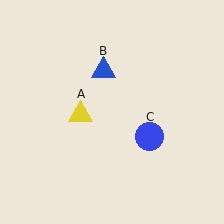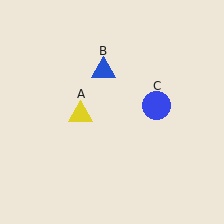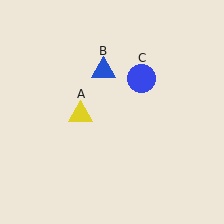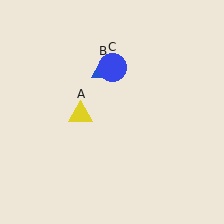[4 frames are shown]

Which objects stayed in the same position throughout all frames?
Yellow triangle (object A) and blue triangle (object B) remained stationary.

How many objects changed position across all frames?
1 object changed position: blue circle (object C).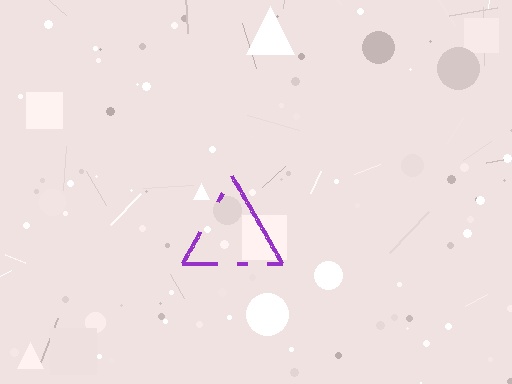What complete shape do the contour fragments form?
The contour fragments form a triangle.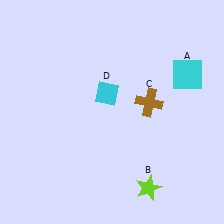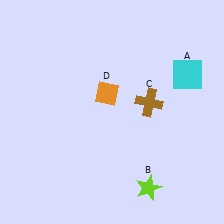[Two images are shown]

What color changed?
The diamond (D) changed from cyan in Image 1 to orange in Image 2.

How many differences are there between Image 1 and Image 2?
There is 1 difference between the two images.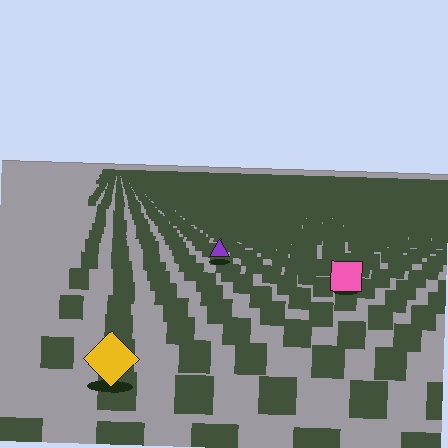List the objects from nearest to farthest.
From nearest to farthest: the yellow diamond, the pink square, the purple triangle.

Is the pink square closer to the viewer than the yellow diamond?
No. The yellow diamond is closer — you can tell from the texture gradient: the ground texture is coarser near it.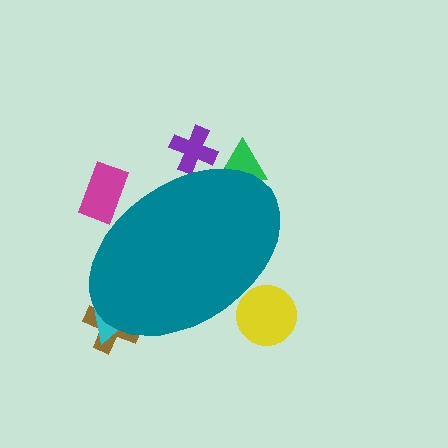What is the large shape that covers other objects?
A teal ellipse.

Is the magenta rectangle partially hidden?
Yes, the magenta rectangle is partially hidden behind the teal ellipse.